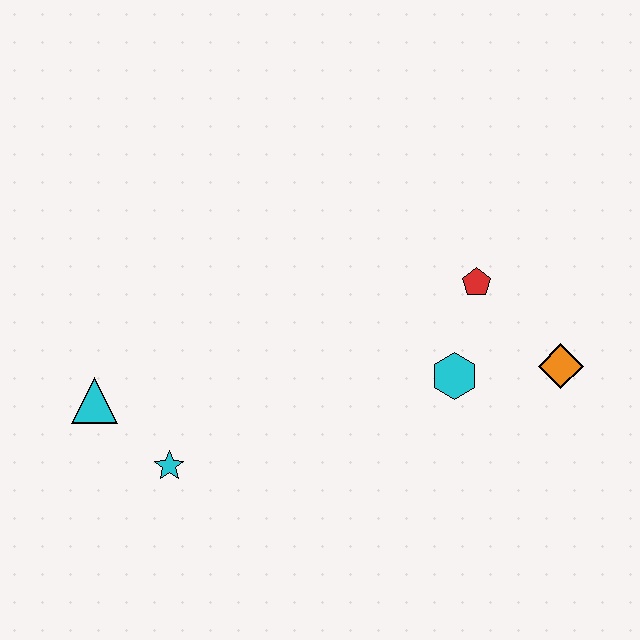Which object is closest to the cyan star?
The cyan triangle is closest to the cyan star.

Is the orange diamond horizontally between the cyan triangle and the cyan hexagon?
No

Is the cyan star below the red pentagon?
Yes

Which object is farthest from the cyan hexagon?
The cyan triangle is farthest from the cyan hexagon.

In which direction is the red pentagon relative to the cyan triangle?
The red pentagon is to the right of the cyan triangle.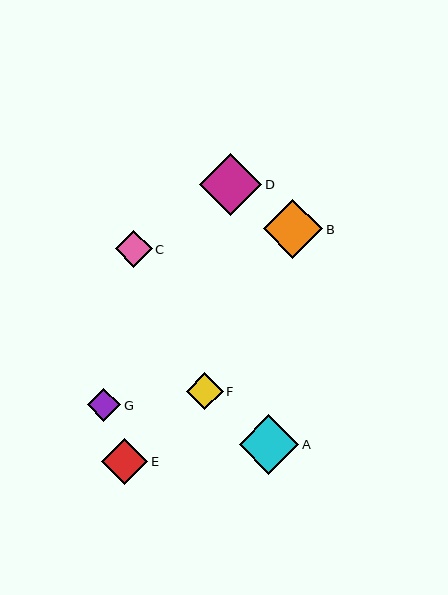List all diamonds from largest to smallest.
From largest to smallest: D, B, A, E, F, C, G.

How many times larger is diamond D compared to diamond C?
Diamond D is approximately 1.7 times the size of diamond C.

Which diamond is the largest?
Diamond D is the largest with a size of approximately 62 pixels.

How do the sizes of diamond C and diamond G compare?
Diamond C and diamond G are approximately the same size.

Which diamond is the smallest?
Diamond G is the smallest with a size of approximately 34 pixels.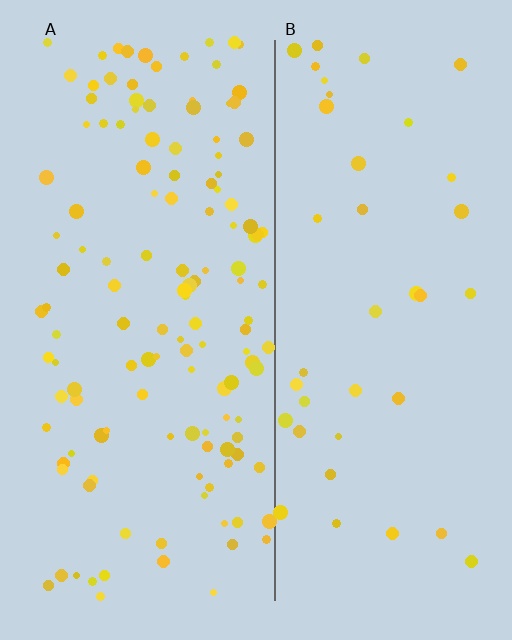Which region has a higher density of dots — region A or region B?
A (the left).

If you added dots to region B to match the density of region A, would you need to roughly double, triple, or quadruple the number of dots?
Approximately triple.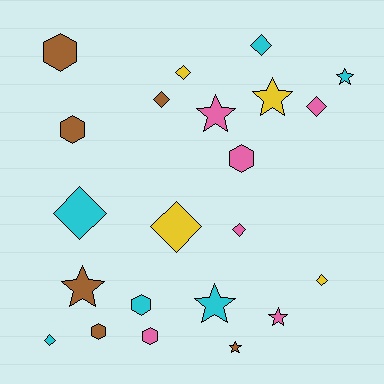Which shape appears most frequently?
Diamond, with 9 objects.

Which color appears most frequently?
Brown, with 6 objects.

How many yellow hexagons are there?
There are no yellow hexagons.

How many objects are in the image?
There are 22 objects.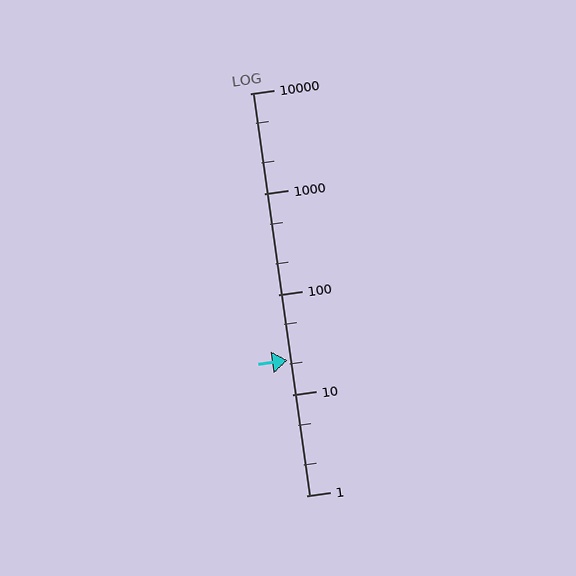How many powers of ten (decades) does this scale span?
The scale spans 4 decades, from 1 to 10000.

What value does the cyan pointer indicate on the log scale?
The pointer indicates approximately 22.